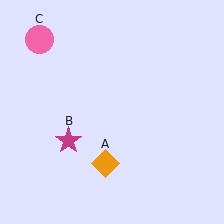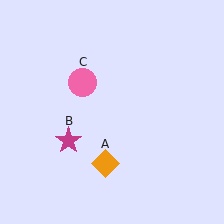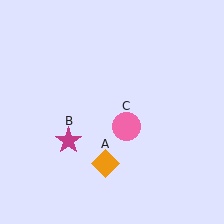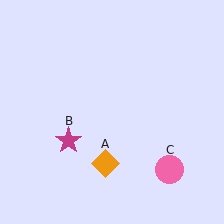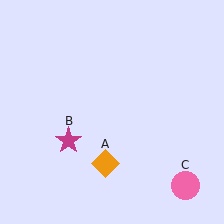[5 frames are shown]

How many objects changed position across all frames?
1 object changed position: pink circle (object C).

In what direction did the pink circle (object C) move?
The pink circle (object C) moved down and to the right.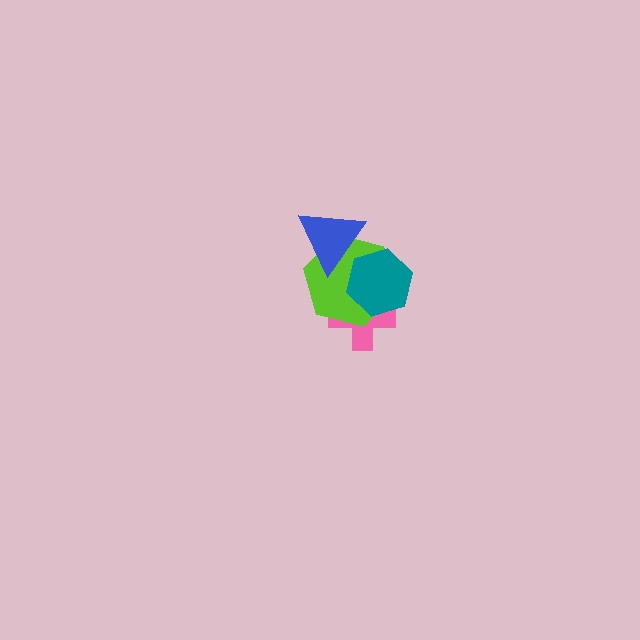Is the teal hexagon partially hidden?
No, no other shape covers it.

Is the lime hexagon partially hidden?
Yes, it is partially covered by another shape.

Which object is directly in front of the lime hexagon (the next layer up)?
The blue triangle is directly in front of the lime hexagon.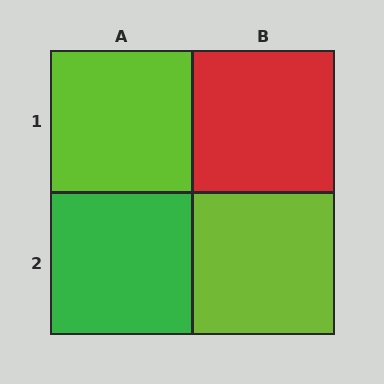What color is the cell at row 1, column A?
Lime.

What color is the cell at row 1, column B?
Red.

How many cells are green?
1 cell is green.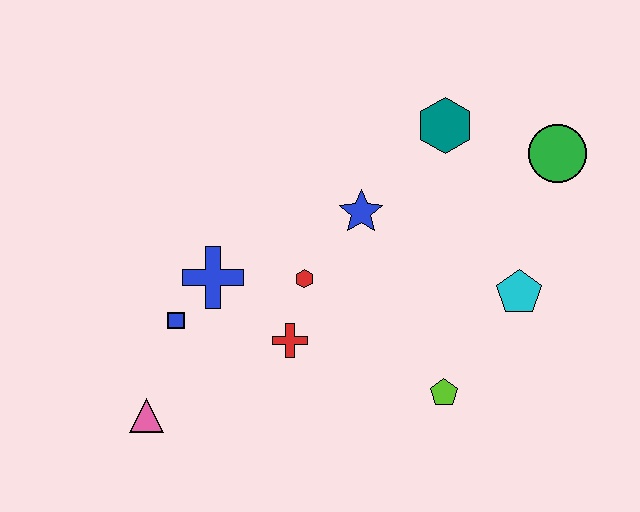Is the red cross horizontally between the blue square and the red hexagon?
Yes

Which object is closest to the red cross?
The red hexagon is closest to the red cross.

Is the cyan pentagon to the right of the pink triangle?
Yes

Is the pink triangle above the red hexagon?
No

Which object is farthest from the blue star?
The pink triangle is farthest from the blue star.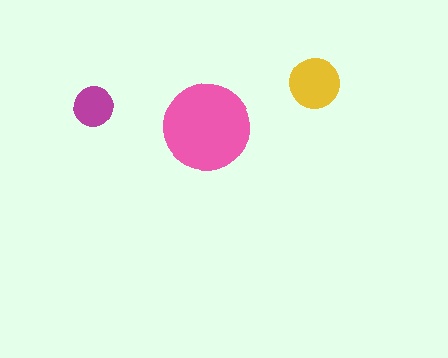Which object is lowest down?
The pink circle is bottommost.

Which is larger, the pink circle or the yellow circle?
The pink one.